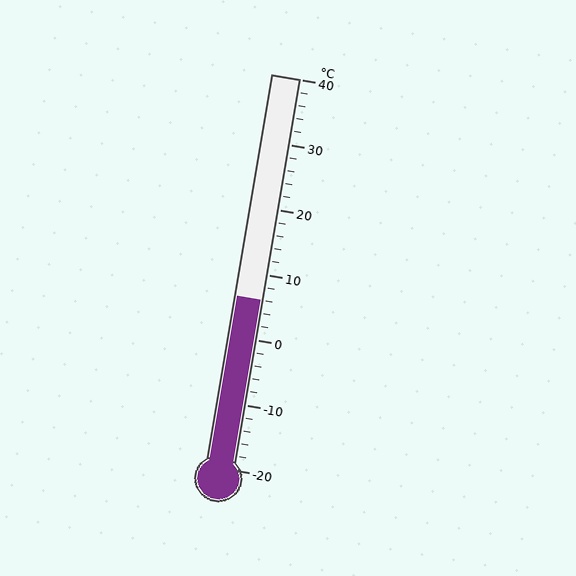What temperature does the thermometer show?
The thermometer shows approximately 6°C.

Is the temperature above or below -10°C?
The temperature is above -10°C.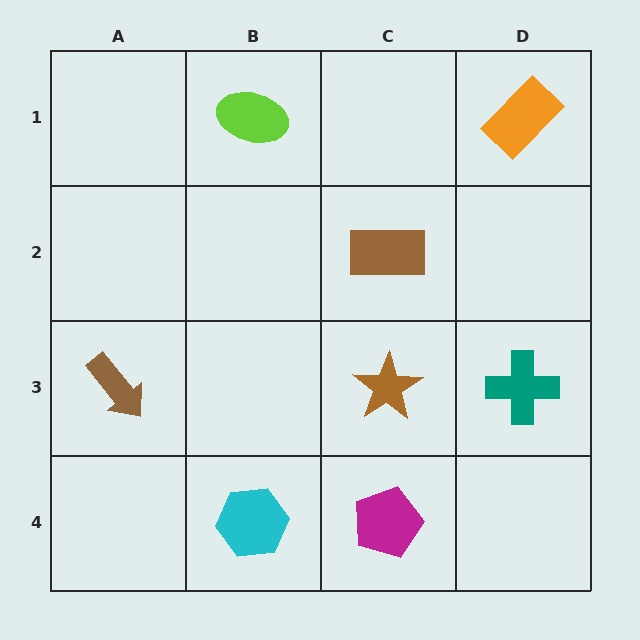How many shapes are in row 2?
1 shape.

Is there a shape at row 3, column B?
No, that cell is empty.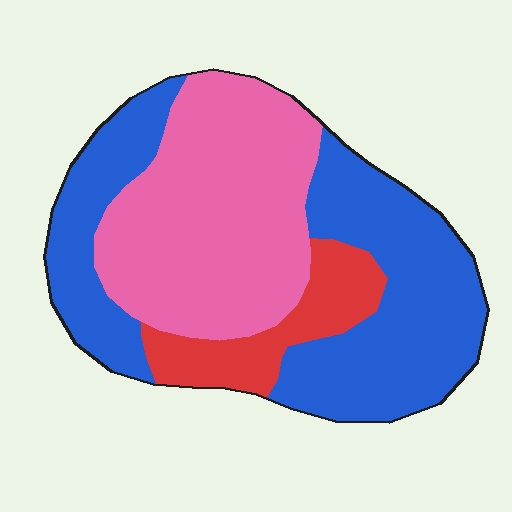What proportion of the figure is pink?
Pink takes up about two fifths (2/5) of the figure.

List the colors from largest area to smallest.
From largest to smallest: blue, pink, red.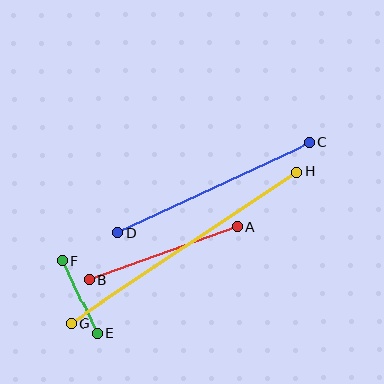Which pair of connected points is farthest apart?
Points G and H are farthest apart.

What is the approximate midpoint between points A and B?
The midpoint is at approximately (163, 253) pixels.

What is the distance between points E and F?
The distance is approximately 81 pixels.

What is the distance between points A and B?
The distance is approximately 157 pixels.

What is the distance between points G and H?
The distance is approximately 272 pixels.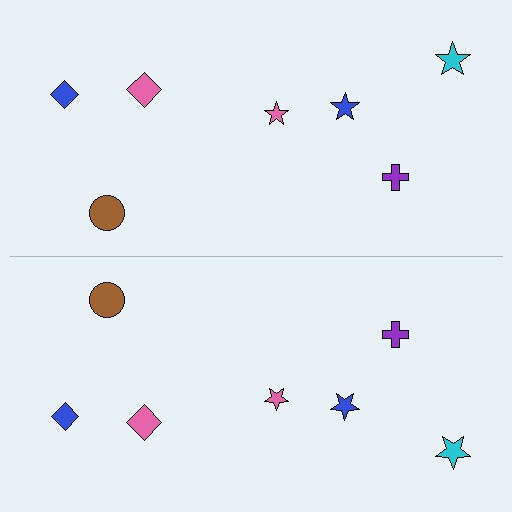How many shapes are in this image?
There are 14 shapes in this image.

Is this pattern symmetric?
Yes, this pattern has bilateral (reflection) symmetry.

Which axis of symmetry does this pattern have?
The pattern has a horizontal axis of symmetry running through the center of the image.